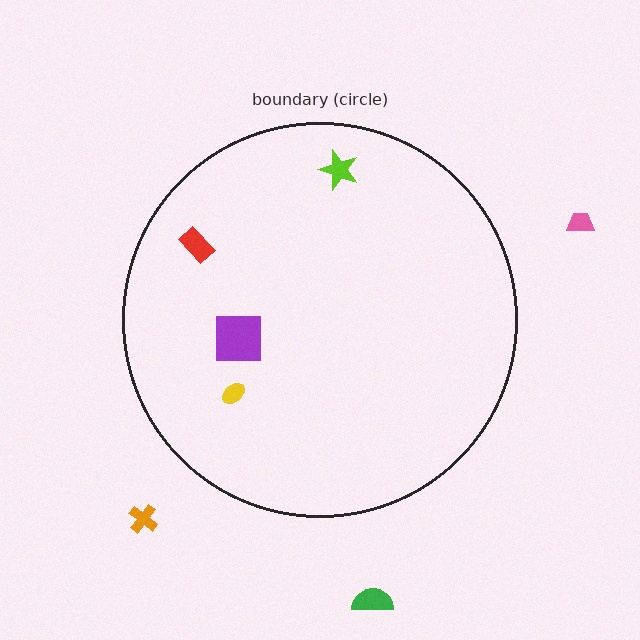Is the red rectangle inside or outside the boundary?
Inside.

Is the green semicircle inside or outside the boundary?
Outside.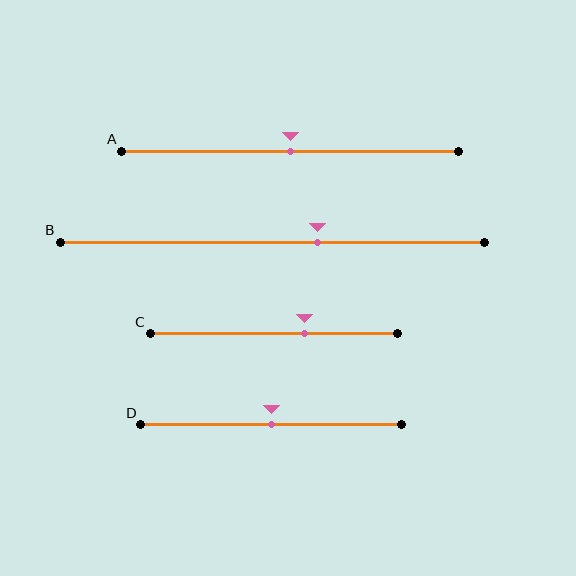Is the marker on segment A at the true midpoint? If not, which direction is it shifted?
Yes, the marker on segment A is at the true midpoint.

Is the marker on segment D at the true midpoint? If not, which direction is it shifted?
Yes, the marker on segment D is at the true midpoint.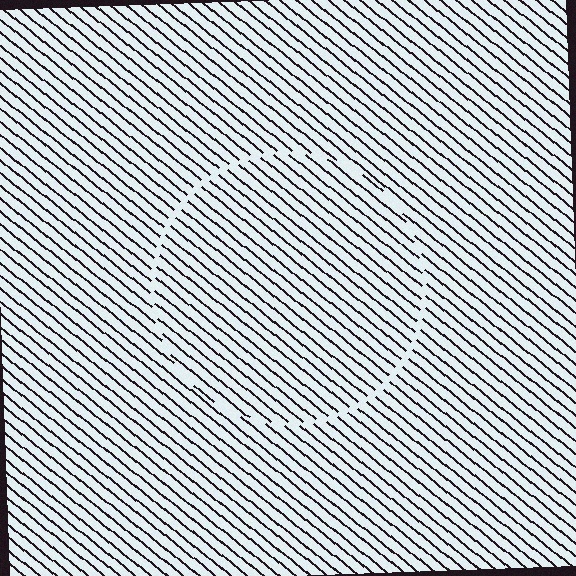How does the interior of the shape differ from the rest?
The interior of the shape contains the same grating, shifted by half a period — the contour is defined by the phase discontinuity where line-ends from the inner and outer gratings abut.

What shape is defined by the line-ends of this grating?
An illusory circle. The interior of the shape contains the same grating, shifted by half a period — the contour is defined by the phase discontinuity where line-ends from the inner and outer gratings abut.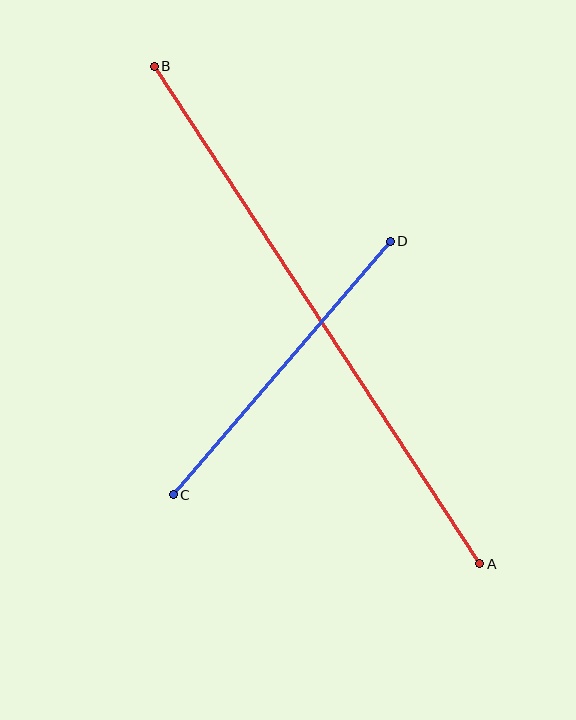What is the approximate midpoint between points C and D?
The midpoint is at approximately (282, 368) pixels.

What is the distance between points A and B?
The distance is approximately 595 pixels.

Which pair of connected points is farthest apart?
Points A and B are farthest apart.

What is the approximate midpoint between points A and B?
The midpoint is at approximately (317, 315) pixels.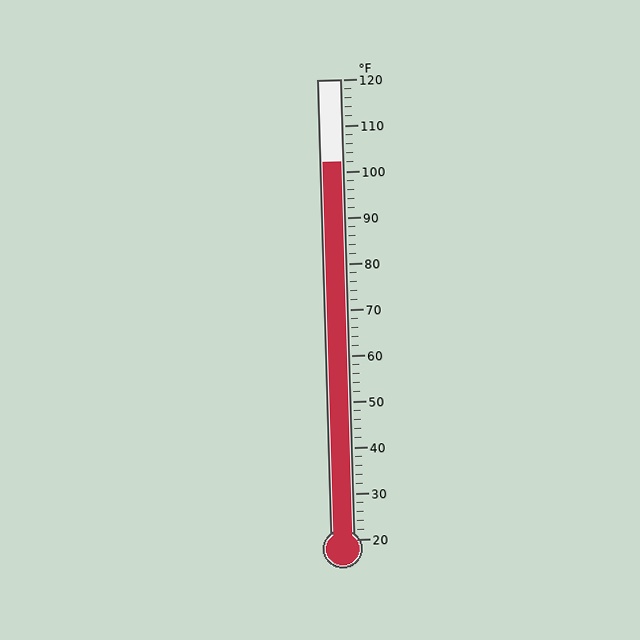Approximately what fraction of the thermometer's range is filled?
The thermometer is filled to approximately 80% of its range.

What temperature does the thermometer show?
The thermometer shows approximately 102°F.